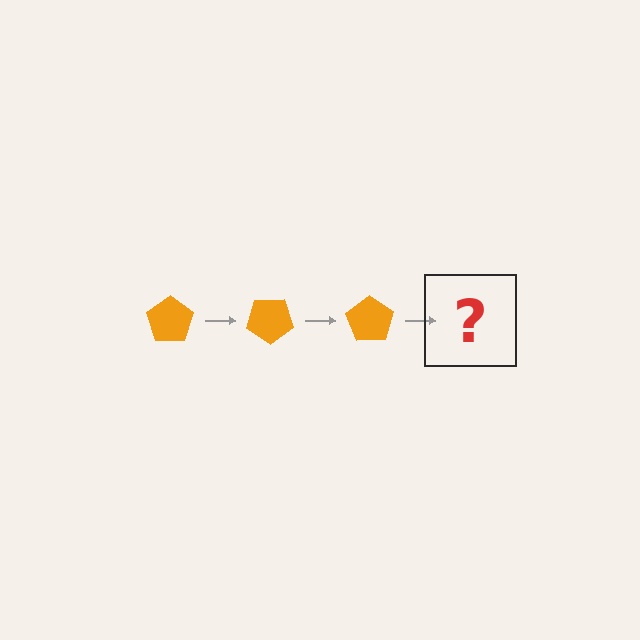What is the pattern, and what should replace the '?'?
The pattern is that the pentagon rotates 35 degrees each step. The '?' should be an orange pentagon rotated 105 degrees.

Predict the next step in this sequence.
The next step is an orange pentagon rotated 105 degrees.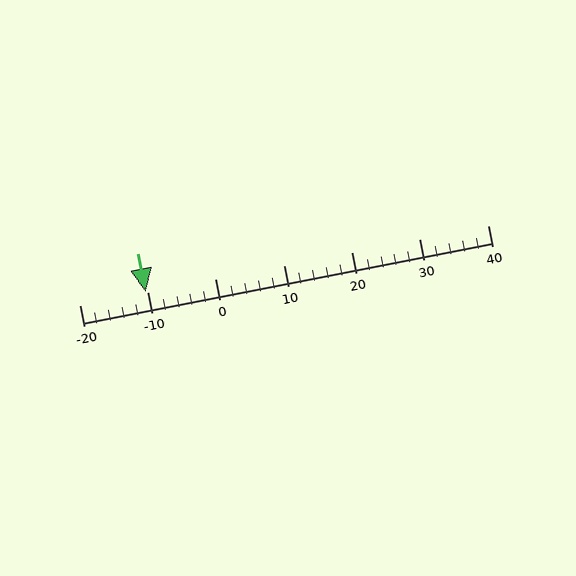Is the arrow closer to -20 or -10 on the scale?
The arrow is closer to -10.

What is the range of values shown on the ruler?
The ruler shows values from -20 to 40.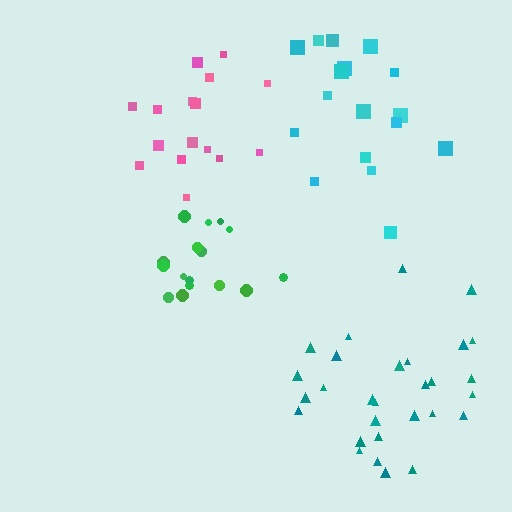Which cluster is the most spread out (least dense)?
Cyan.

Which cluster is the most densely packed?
Green.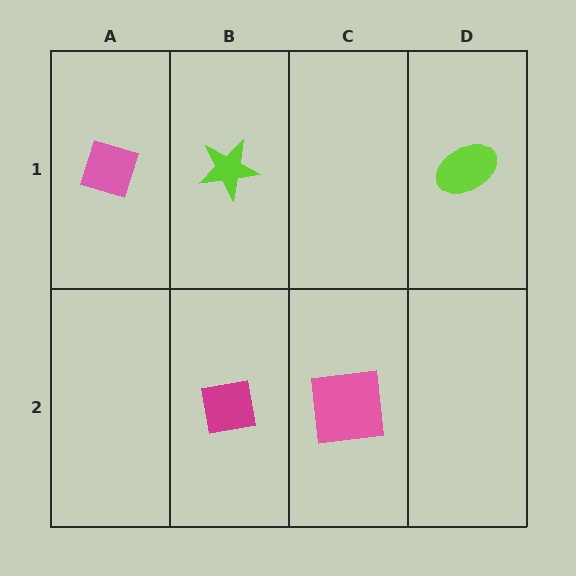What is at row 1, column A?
A pink diamond.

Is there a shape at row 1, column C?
No, that cell is empty.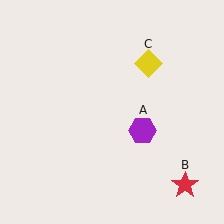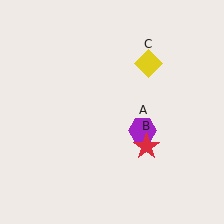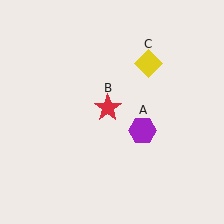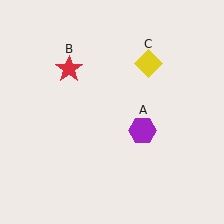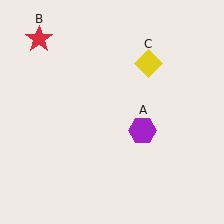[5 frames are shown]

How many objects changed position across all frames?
1 object changed position: red star (object B).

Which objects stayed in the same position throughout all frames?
Purple hexagon (object A) and yellow diamond (object C) remained stationary.